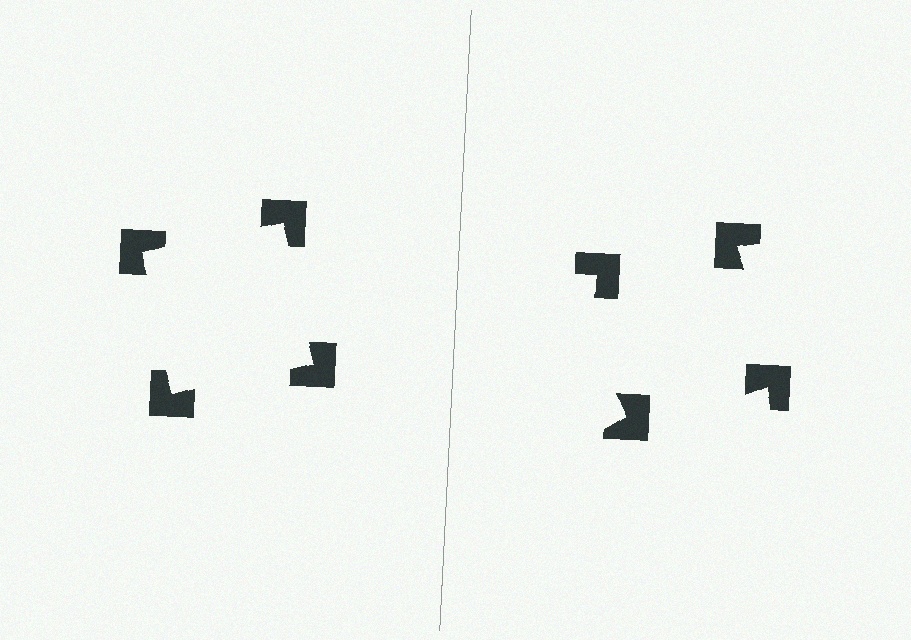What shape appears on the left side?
An illusory square.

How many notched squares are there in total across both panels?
8 — 4 on each side.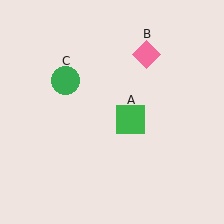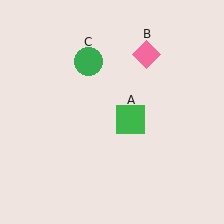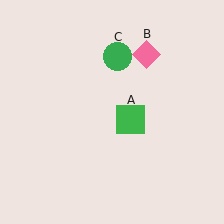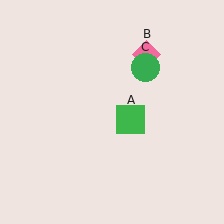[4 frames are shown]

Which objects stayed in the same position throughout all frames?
Green square (object A) and pink diamond (object B) remained stationary.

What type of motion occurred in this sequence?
The green circle (object C) rotated clockwise around the center of the scene.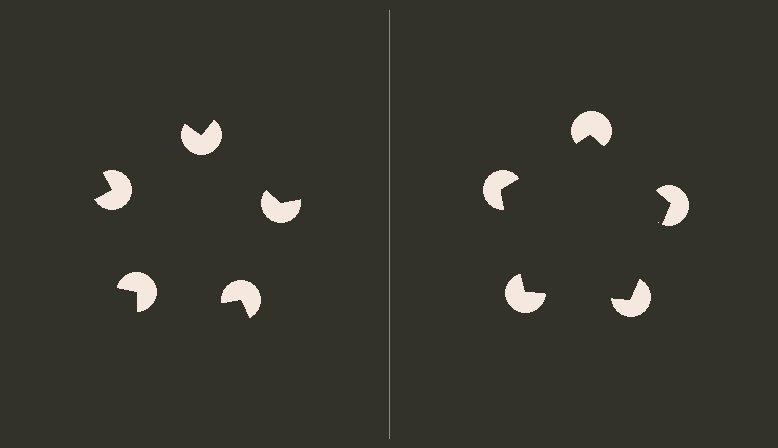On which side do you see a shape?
An illusory pentagon appears on the right side. On the left side the wedge cuts are rotated, so no coherent shape forms.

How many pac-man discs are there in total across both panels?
10 — 5 on each side.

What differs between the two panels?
The pac-man discs are positioned identically on both sides; only the wedge orientations differ. On the right they align to a pentagon; on the left they are misaligned.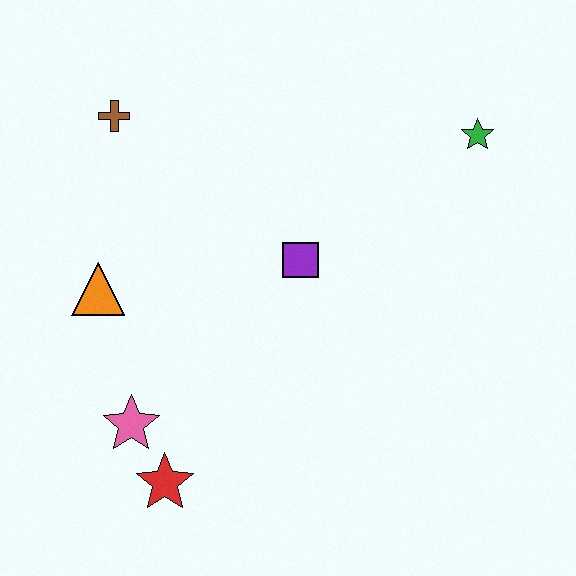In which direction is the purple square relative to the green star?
The purple square is to the left of the green star.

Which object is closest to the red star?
The pink star is closest to the red star.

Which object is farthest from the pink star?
The green star is farthest from the pink star.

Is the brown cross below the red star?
No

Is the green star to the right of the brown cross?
Yes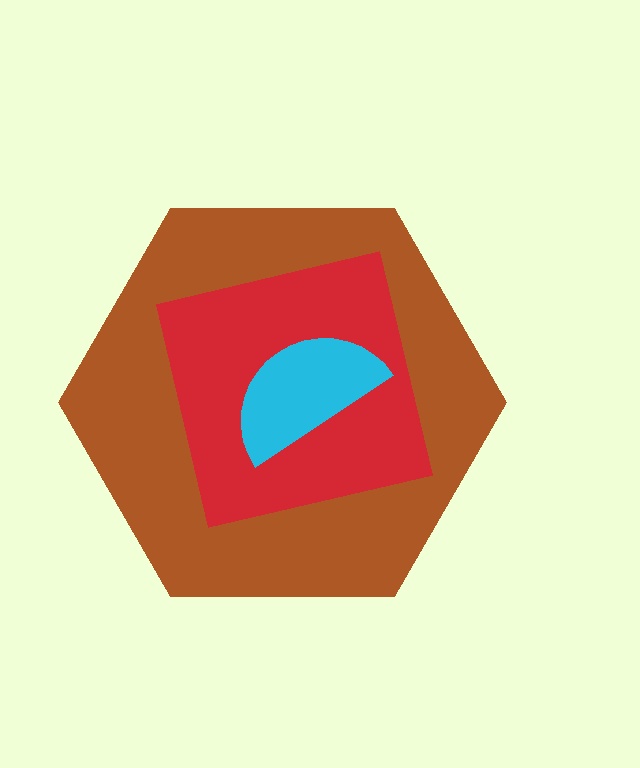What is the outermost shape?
The brown hexagon.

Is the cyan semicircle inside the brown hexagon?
Yes.